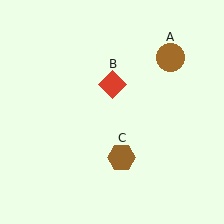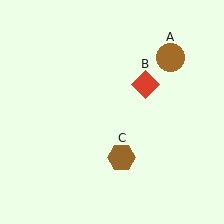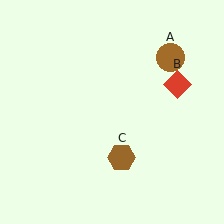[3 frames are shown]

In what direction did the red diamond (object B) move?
The red diamond (object B) moved right.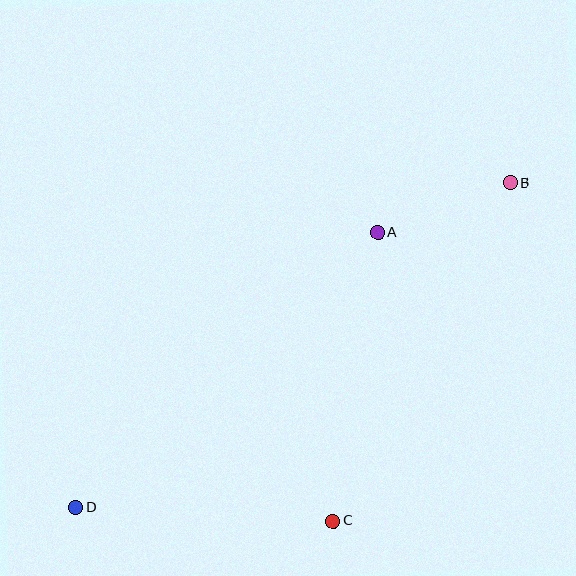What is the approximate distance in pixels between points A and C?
The distance between A and C is approximately 292 pixels.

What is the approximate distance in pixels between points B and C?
The distance between B and C is approximately 382 pixels.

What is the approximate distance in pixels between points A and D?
The distance between A and D is approximately 408 pixels.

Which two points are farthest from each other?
Points B and D are farthest from each other.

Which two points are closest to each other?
Points A and B are closest to each other.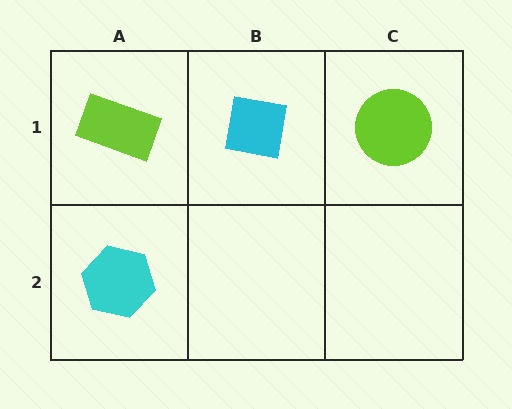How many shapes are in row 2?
1 shape.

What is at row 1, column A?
A lime rectangle.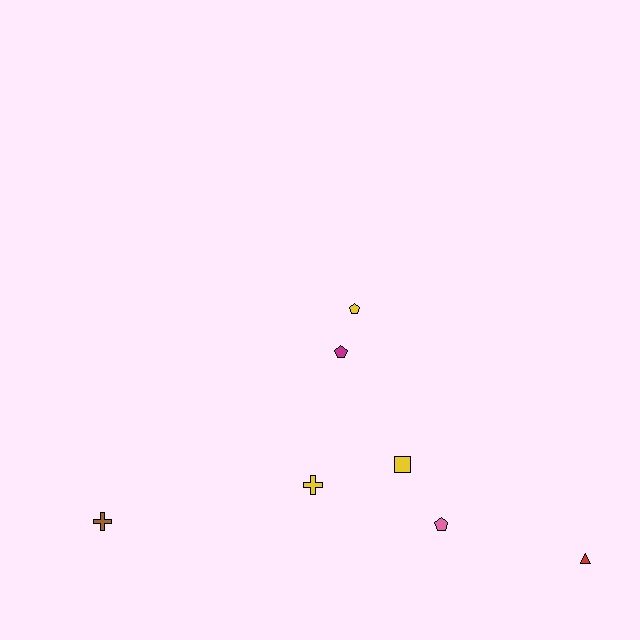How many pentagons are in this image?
There are 3 pentagons.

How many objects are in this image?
There are 7 objects.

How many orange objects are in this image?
There are no orange objects.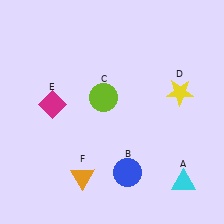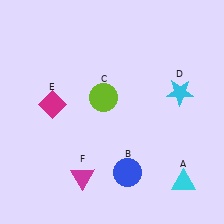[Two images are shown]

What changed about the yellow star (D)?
In Image 1, D is yellow. In Image 2, it changed to cyan.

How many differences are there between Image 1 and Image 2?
There are 2 differences between the two images.